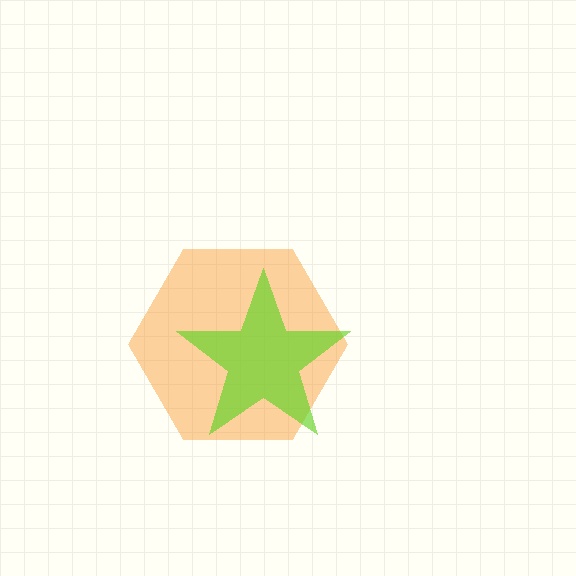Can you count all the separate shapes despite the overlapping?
Yes, there are 2 separate shapes.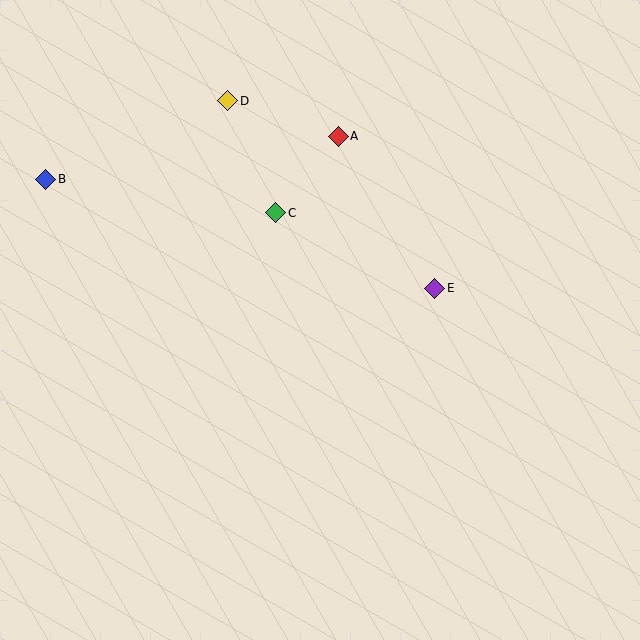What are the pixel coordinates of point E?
Point E is at (435, 288).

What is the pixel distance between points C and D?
The distance between C and D is 122 pixels.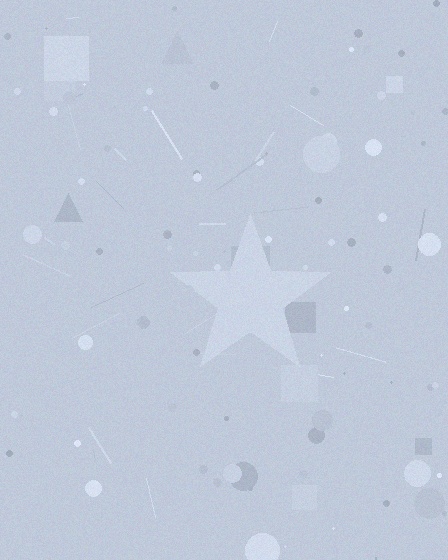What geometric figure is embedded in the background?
A star is embedded in the background.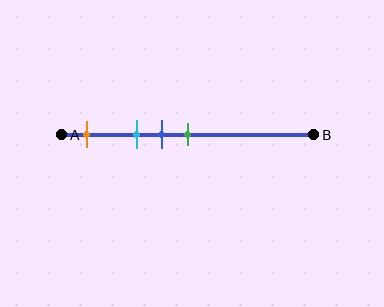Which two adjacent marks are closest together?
The blue and green marks are the closest adjacent pair.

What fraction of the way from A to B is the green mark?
The green mark is approximately 50% (0.5) of the way from A to B.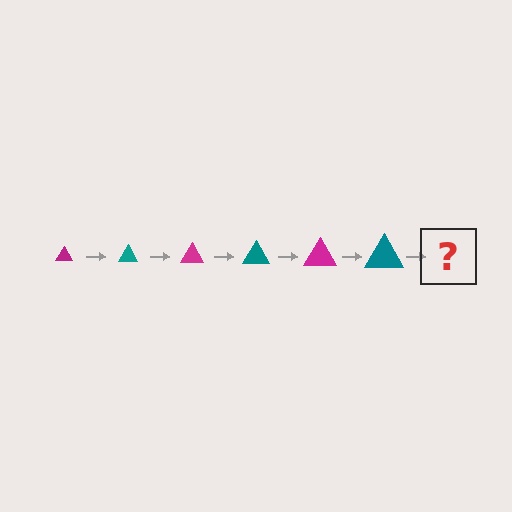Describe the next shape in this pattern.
It should be a magenta triangle, larger than the previous one.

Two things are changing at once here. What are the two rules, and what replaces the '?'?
The two rules are that the triangle grows larger each step and the color cycles through magenta and teal. The '?' should be a magenta triangle, larger than the previous one.